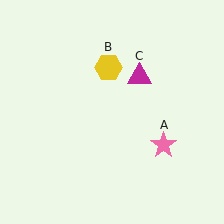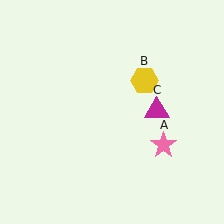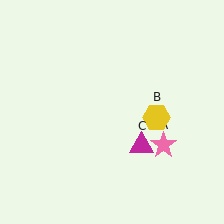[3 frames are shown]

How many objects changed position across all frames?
2 objects changed position: yellow hexagon (object B), magenta triangle (object C).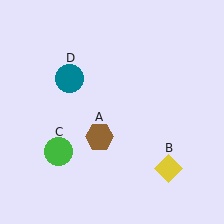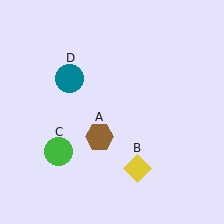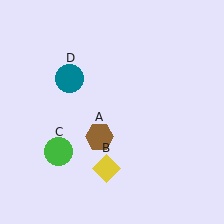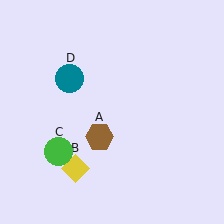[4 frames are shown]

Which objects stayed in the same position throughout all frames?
Brown hexagon (object A) and green circle (object C) and teal circle (object D) remained stationary.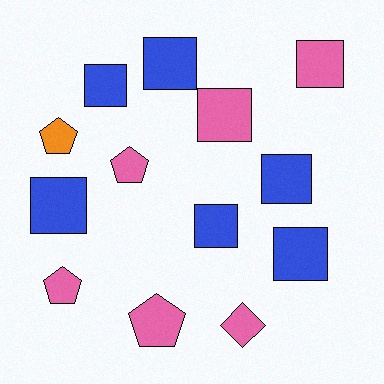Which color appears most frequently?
Pink, with 6 objects.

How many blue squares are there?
There are 6 blue squares.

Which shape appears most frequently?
Square, with 8 objects.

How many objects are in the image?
There are 13 objects.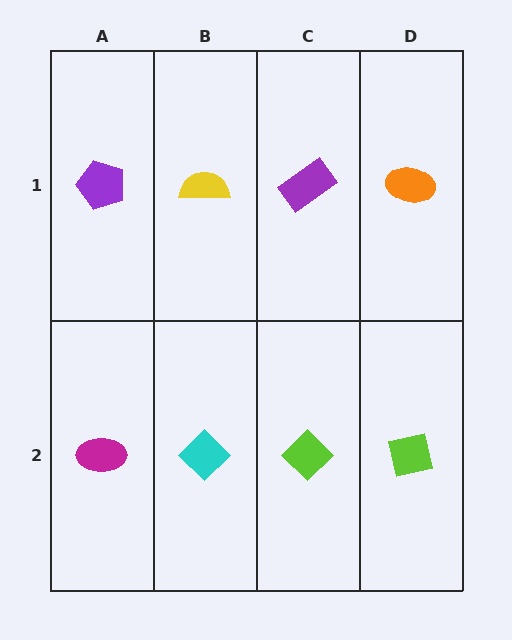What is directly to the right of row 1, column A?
A yellow semicircle.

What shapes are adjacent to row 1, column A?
A magenta ellipse (row 2, column A), a yellow semicircle (row 1, column B).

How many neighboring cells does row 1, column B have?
3.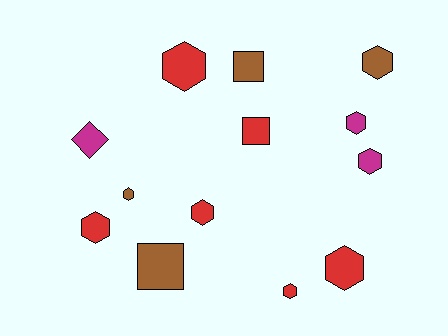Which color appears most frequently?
Red, with 6 objects.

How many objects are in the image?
There are 13 objects.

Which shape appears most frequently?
Hexagon, with 9 objects.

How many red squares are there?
There is 1 red square.